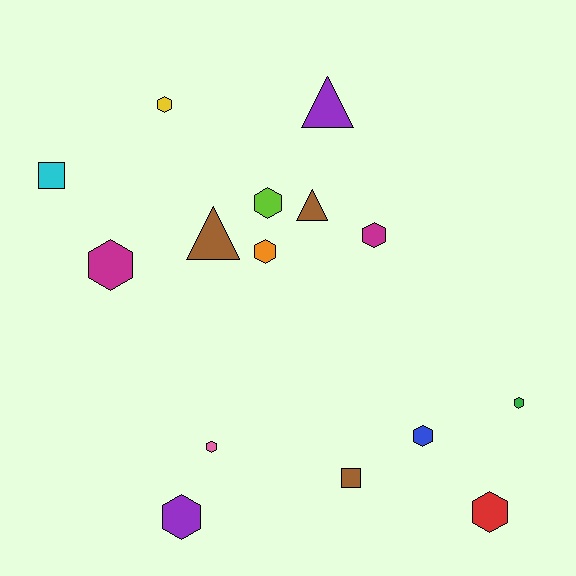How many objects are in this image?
There are 15 objects.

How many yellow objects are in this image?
There is 1 yellow object.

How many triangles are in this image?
There are 3 triangles.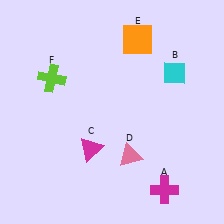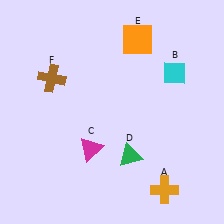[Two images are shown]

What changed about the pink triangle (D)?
In Image 1, D is pink. In Image 2, it changed to green.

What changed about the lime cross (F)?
In Image 1, F is lime. In Image 2, it changed to brown.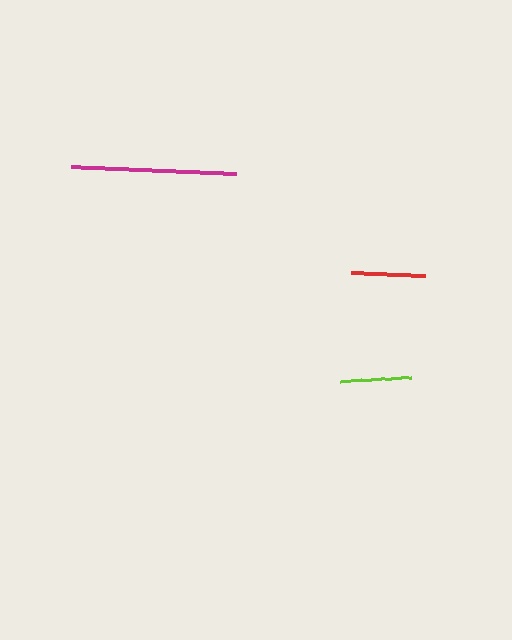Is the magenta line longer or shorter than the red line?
The magenta line is longer than the red line.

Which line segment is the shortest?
The lime line is the shortest at approximately 70 pixels.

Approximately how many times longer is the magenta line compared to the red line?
The magenta line is approximately 2.2 times the length of the red line.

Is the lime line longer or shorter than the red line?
The red line is longer than the lime line.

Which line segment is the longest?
The magenta line is the longest at approximately 165 pixels.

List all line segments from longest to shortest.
From longest to shortest: magenta, red, lime.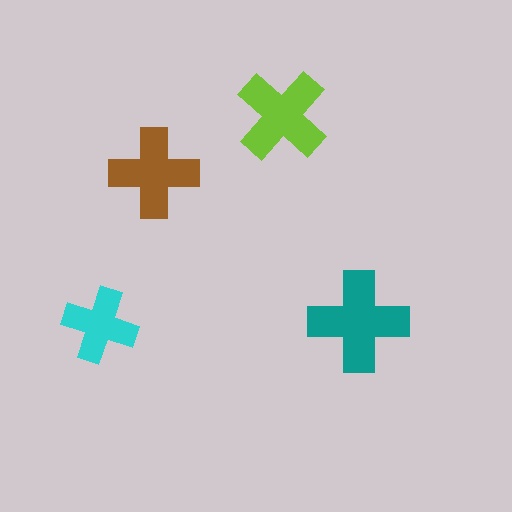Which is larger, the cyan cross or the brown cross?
The brown one.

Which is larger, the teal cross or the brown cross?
The teal one.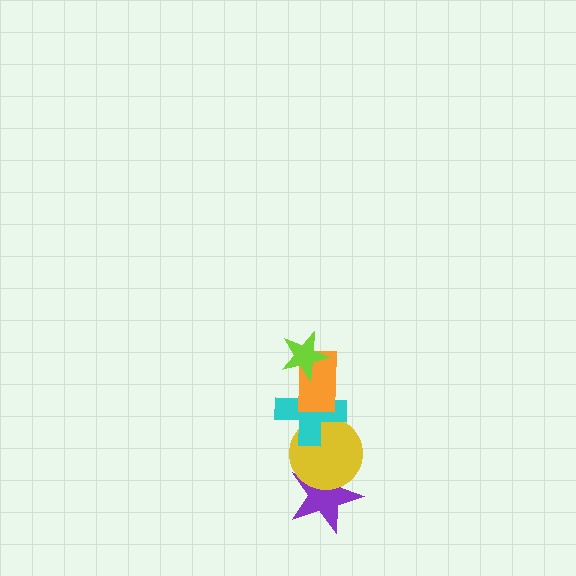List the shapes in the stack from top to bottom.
From top to bottom: the lime star, the orange rectangle, the cyan cross, the yellow circle, the purple star.